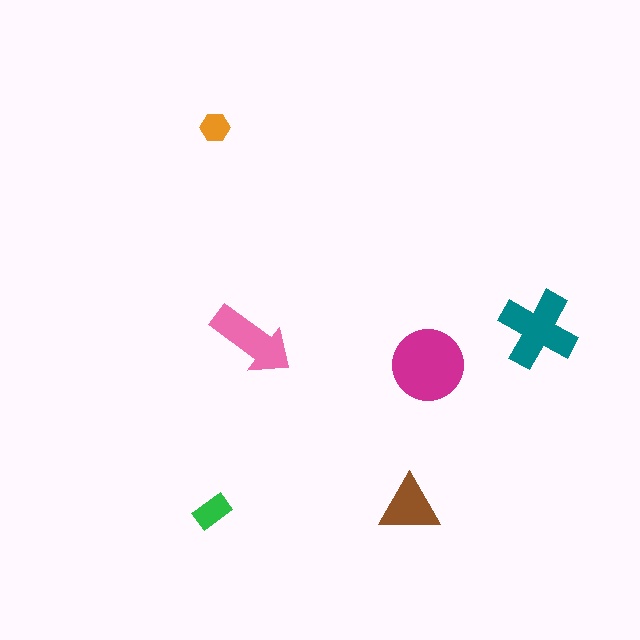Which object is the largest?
The magenta circle.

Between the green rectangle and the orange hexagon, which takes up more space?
The green rectangle.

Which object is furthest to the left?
The green rectangle is leftmost.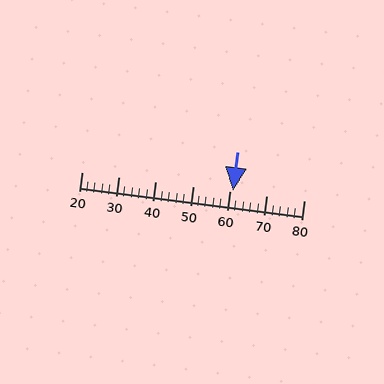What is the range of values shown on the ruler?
The ruler shows values from 20 to 80.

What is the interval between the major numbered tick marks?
The major tick marks are spaced 10 units apart.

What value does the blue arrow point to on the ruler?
The blue arrow points to approximately 61.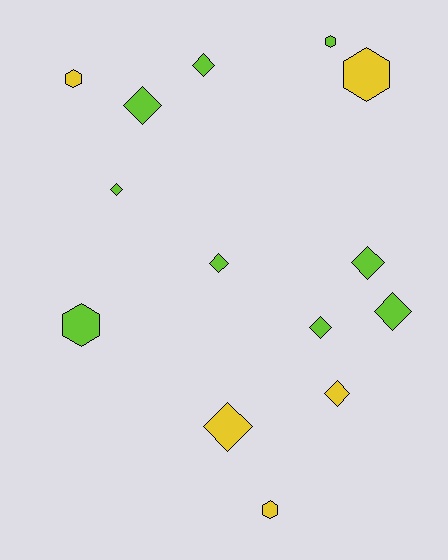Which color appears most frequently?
Lime, with 9 objects.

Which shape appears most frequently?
Diamond, with 9 objects.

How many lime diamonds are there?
There are 7 lime diamonds.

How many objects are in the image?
There are 14 objects.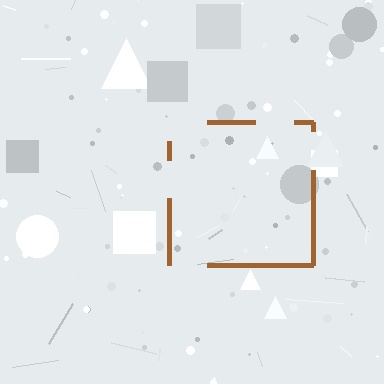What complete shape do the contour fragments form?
The contour fragments form a square.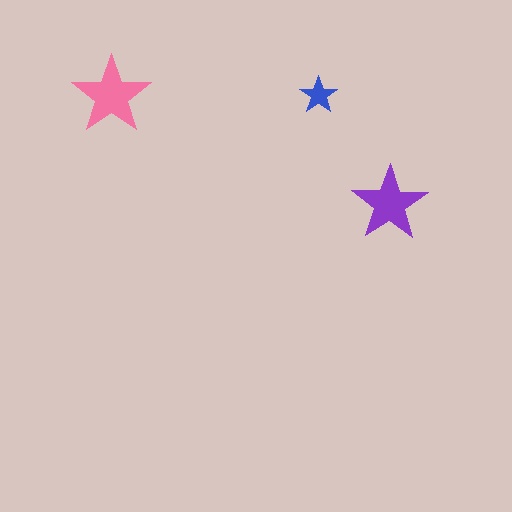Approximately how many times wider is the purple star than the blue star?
About 2 times wider.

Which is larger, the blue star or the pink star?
The pink one.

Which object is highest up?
The blue star is topmost.